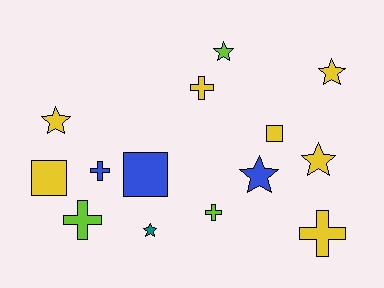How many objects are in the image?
There are 14 objects.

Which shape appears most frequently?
Star, with 6 objects.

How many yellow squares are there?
There are 2 yellow squares.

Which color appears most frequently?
Yellow, with 7 objects.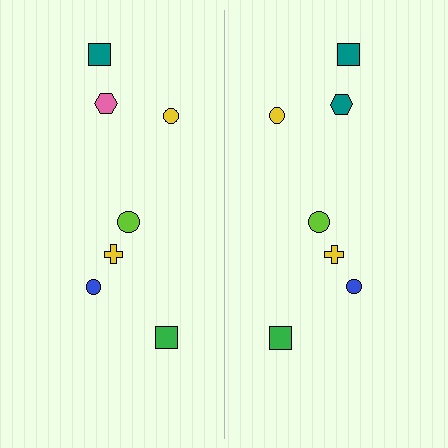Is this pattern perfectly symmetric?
No, the pattern is not perfectly symmetric. The teal hexagon on the right side breaks the symmetry — its mirror counterpart is pink.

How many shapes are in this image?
There are 14 shapes in this image.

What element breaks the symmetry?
The teal hexagon on the right side breaks the symmetry — its mirror counterpart is pink.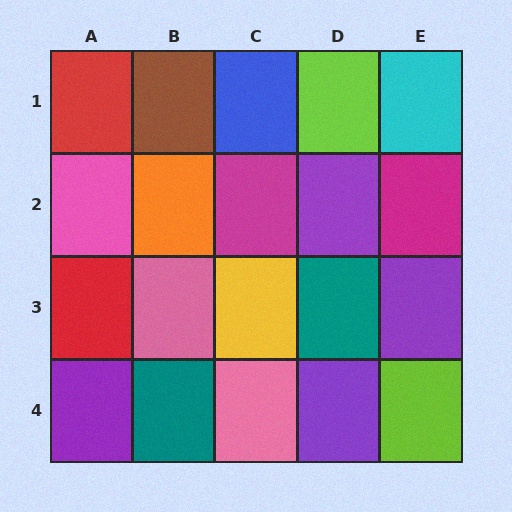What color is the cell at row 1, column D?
Lime.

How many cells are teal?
2 cells are teal.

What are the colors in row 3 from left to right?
Red, pink, yellow, teal, purple.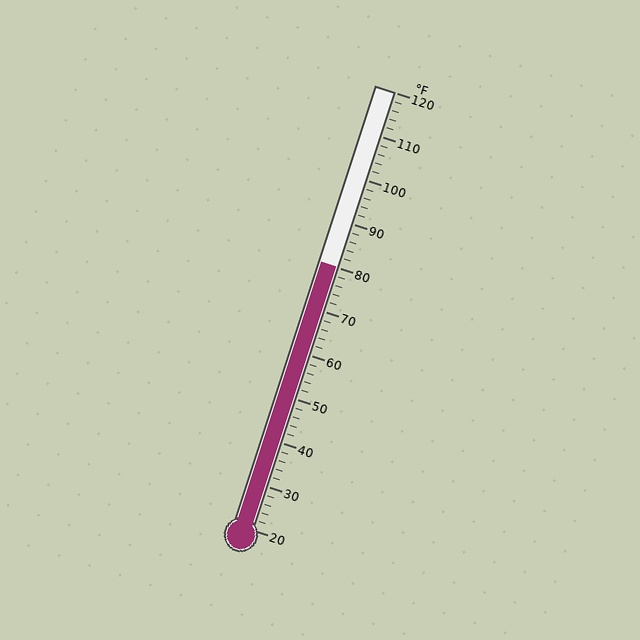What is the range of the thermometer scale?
The thermometer scale ranges from 20°F to 120°F.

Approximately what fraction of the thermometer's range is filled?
The thermometer is filled to approximately 60% of its range.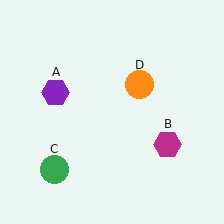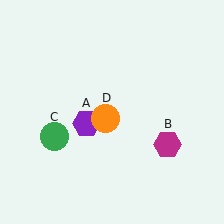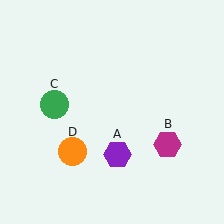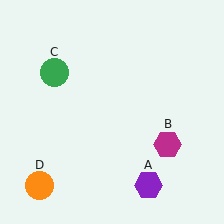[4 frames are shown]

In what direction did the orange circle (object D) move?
The orange circle (object D) moved down and to the left.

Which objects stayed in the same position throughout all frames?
Magenta hexagon (object B) remained stationary.